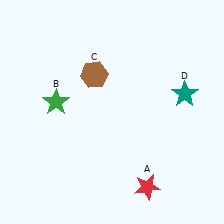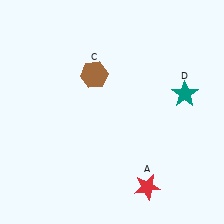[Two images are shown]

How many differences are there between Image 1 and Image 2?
There is 1 difference between the two images.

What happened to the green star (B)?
The green star (B) was removed in Image 2. It was in the top-left area of Image 1.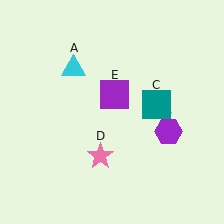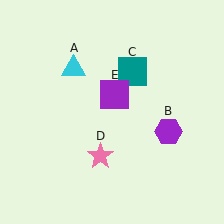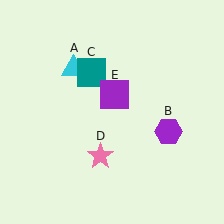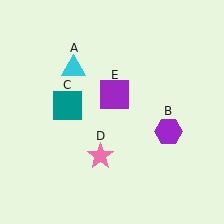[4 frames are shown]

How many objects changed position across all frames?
1 object changed position: teal square (object C).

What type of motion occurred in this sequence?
The teal square (object C) rotated counterclockwise around the center of the scene.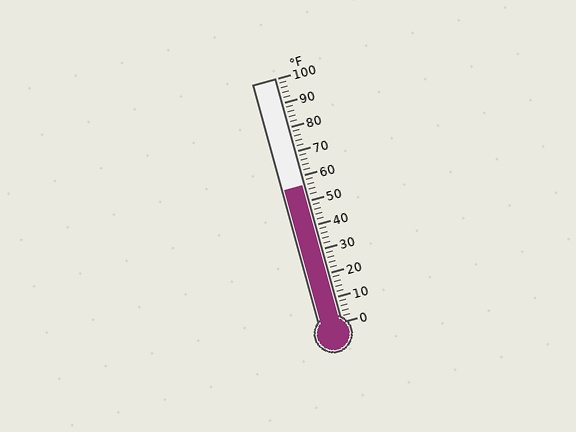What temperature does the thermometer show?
The thermometer shows approximately 56°F.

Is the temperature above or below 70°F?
The temperature is below 70°F.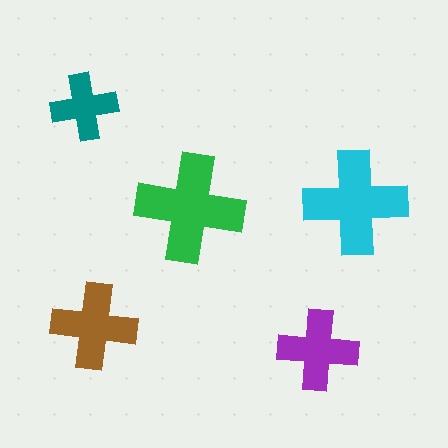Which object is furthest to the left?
The teal cross is leftmost.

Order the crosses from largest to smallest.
the green one, the cyan one, the brown one, the purple one, the teal one.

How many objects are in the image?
There are 5 objects in the image.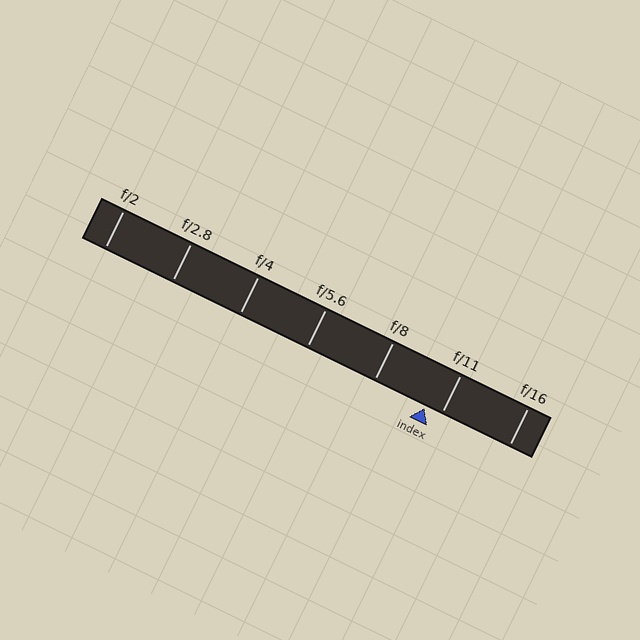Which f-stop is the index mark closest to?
The index mark is closest to f/11.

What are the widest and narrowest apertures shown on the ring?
The widest aperture shown is f/2 and the narrowest is f/16.